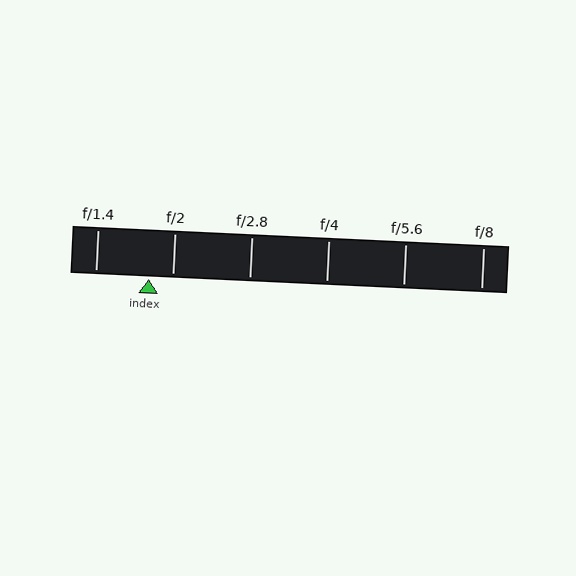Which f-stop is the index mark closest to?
The index mark is closest to f/2.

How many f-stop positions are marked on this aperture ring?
There are 6 f-stop positions marked.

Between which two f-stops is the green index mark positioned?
The index mark is between f/1.4 and f/2.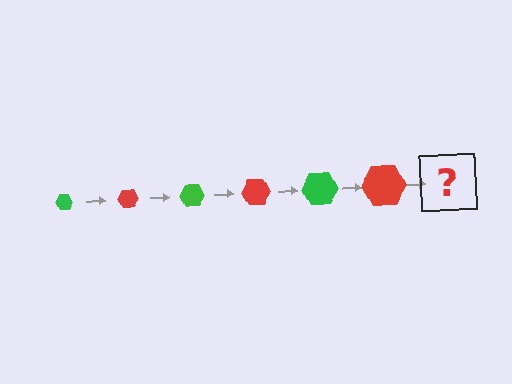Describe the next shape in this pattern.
It should be a green hexagon, larger than the previous one.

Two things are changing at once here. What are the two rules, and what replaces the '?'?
The two rules are that the hexagon grows larger each step and the color cycles through green and red. The '?' should be a green hexagon, larger than the previous one.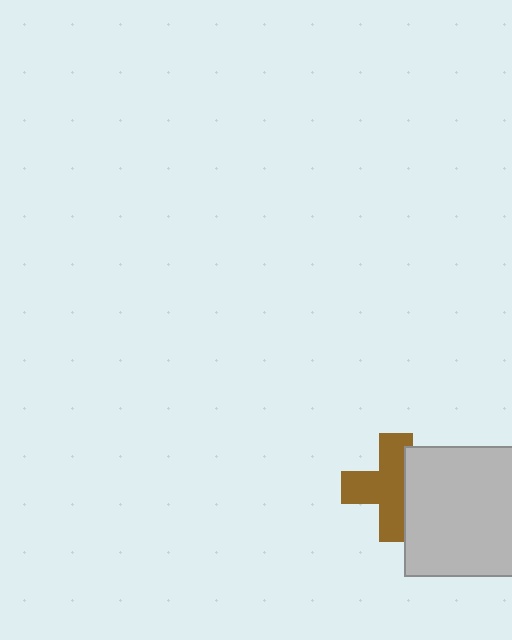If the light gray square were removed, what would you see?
You would see the complete brown cross.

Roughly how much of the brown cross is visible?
About half of it is visible (roughly 64%).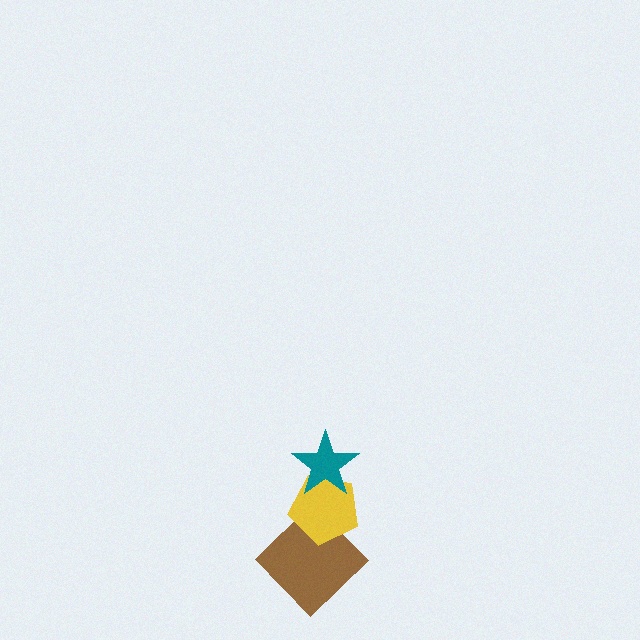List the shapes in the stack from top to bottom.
From top to bottom: the teal star, the yellow pentagon, the brown diamond.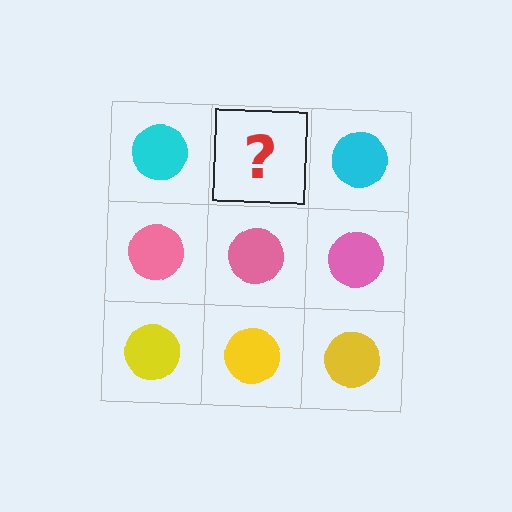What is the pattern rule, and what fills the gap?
The rule is that each row has a consistent color. The gap should be filled with a cyan circle.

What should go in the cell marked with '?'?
The missing cell should contain a cyan circle.